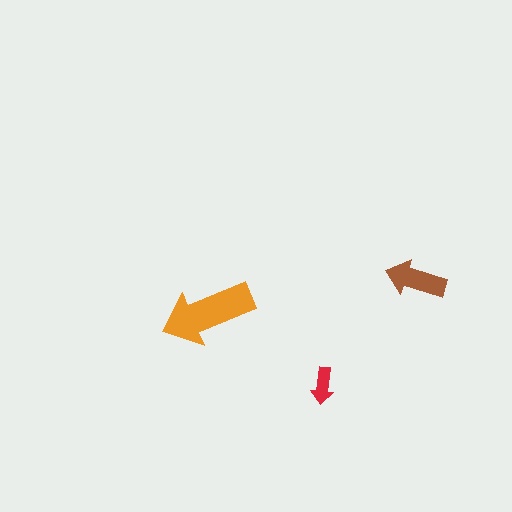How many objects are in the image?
There are 3 objects in the image.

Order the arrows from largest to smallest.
the orange one, the brown one, the red one.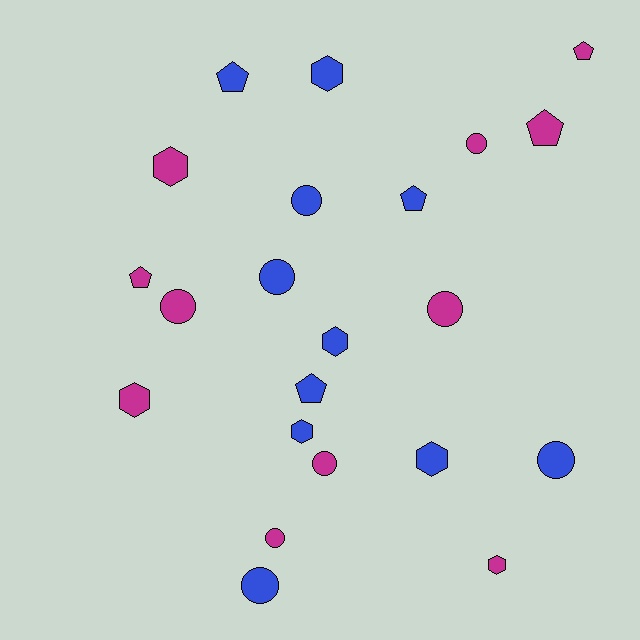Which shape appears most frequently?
Circle, with 9 objects.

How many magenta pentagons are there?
There are 3 magenta pentagons.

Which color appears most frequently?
Magenta, with 11 objects.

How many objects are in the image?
There are 22 objects.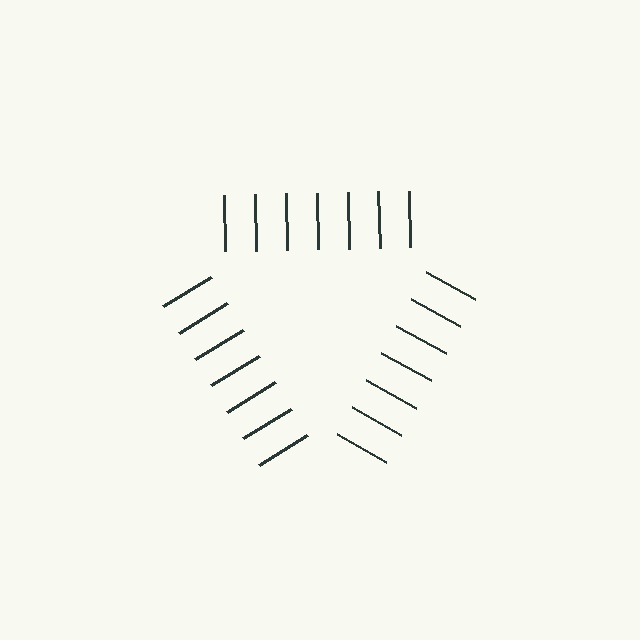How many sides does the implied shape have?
3 sides — the line-ends trace a triangle.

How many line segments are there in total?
21 — 7 along each of the 3 edges.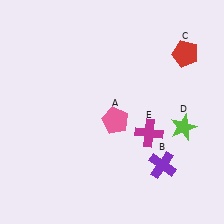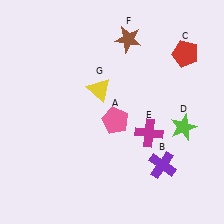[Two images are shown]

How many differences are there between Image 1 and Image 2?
There are 2 differences between the two images.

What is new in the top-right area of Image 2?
A brown star (F) was added in the top-right area of Image 2.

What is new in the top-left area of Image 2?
A yellow triangle (G) was added in the top-left area of Image 2.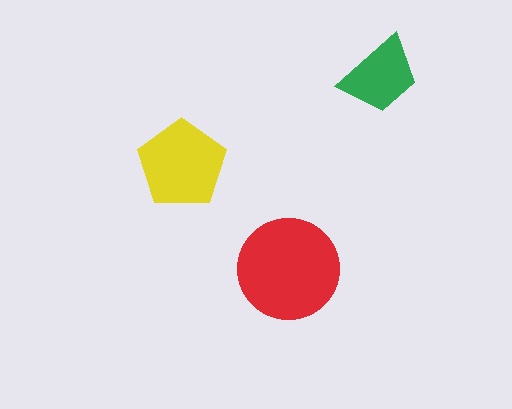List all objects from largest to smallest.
The red circle, the yellow pentagon, the green trapezoid.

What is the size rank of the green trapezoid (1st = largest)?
3rd.